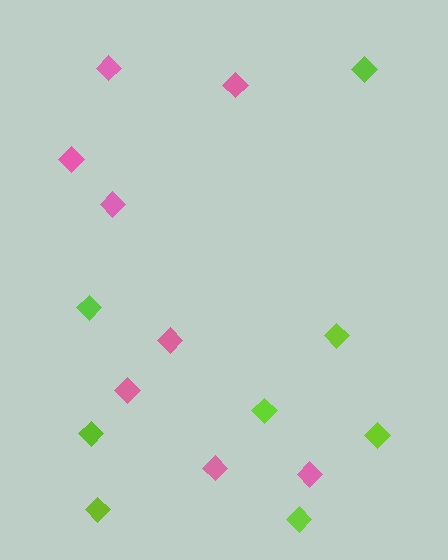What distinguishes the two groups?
There are 2 groups: one group of pink diamonds (8) and one group of lime diamonds (8).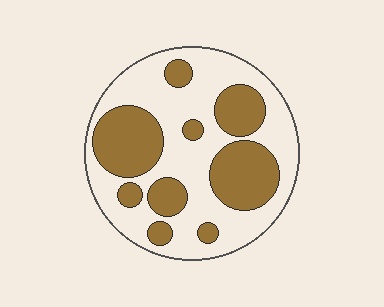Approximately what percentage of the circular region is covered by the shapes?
Approximately 40%.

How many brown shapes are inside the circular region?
9.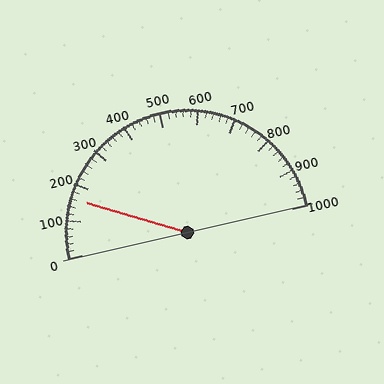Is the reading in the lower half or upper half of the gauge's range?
The reading is in the lower half of the range (0 to 1000).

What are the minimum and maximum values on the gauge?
The gauge ranges from 0 to 1000.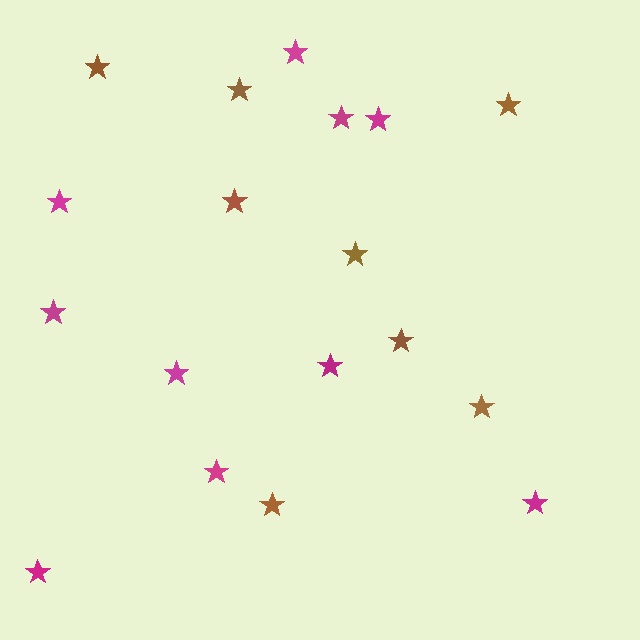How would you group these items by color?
There are 2 groups: one group of brown stars (8) and one group of magenta stars (10).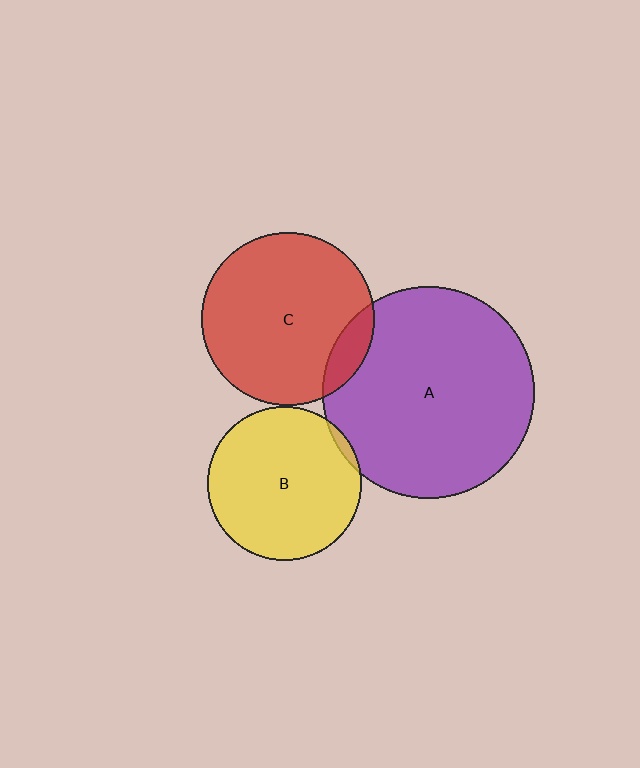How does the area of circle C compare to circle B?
Approximately 1.3 times.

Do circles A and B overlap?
Yes.